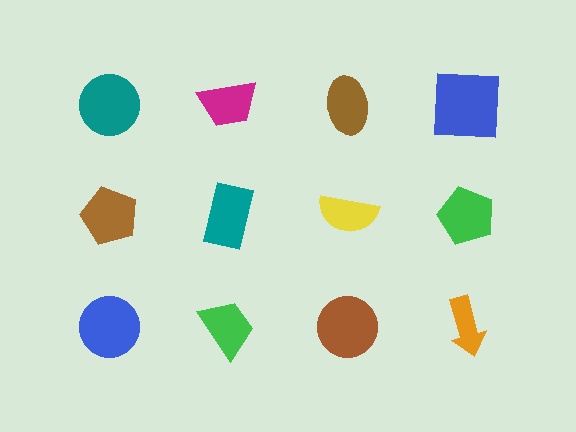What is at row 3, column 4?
An orange arrow.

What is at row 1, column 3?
A brown ellipse.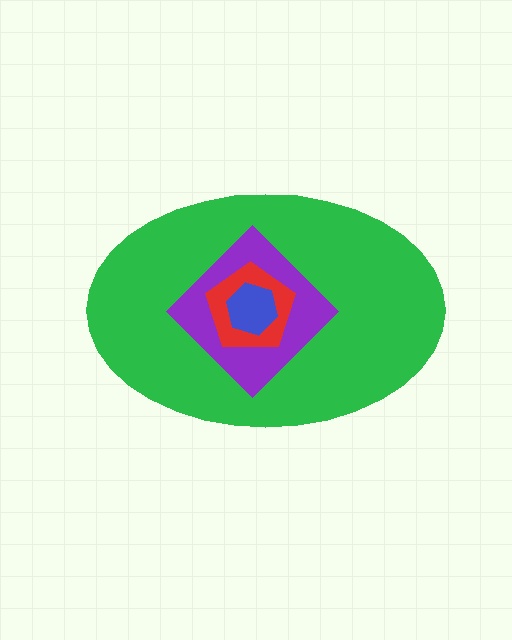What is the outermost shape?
The green ellipse.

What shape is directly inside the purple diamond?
The red pentagon.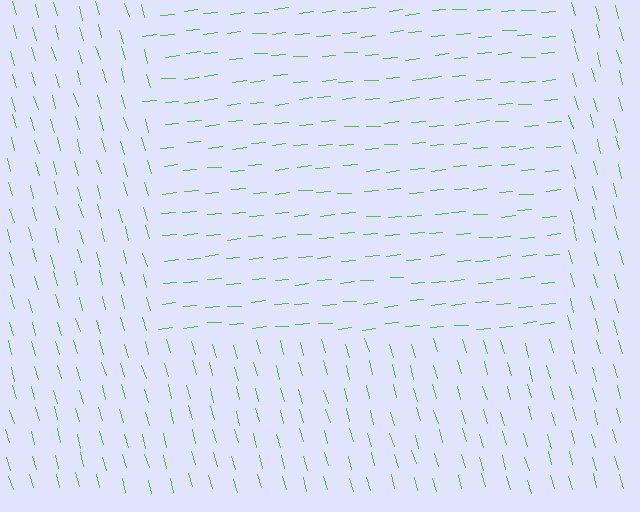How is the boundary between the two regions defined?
The boundary is defined purely by a change in line orientation (approximately 79 degrees difference). All lines are the same color and thickness.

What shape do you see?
I see a rectangle.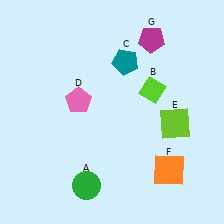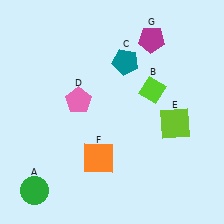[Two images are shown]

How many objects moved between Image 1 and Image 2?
2 objects moved between the two images.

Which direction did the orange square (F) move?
The orange square (F) moved left.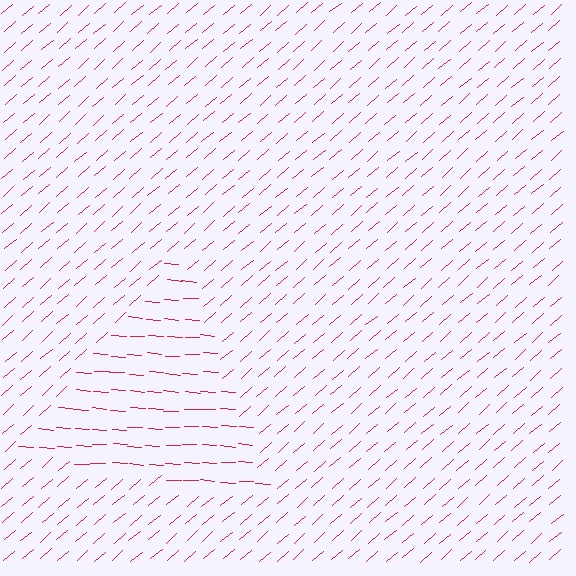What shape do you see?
I see a triangle.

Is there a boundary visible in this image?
Yes, there is a texture boundary formed by a change in line orientation.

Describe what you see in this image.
The image is filled with small red line segments. A triangle region in the image has lines oriented differently from the surrounding lines, creating a visible texture boundary.